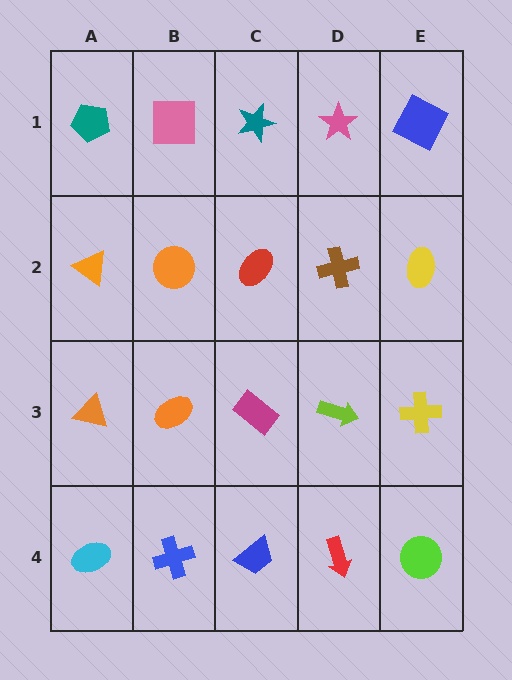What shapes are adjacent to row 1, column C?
A red ellipse (row 2, column C), a pink square (row 1, column B), a pink star (row 1, column D).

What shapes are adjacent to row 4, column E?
A yellow cross (row 3, column E), a red arrow (row 4, column D).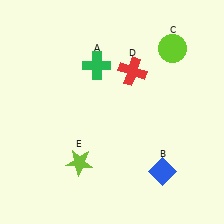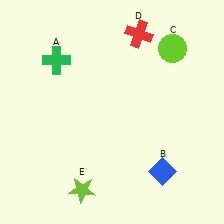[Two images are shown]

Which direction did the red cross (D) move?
The red cross (D) moved up.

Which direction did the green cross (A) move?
The green cross (A) moved left.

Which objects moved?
The objects that moved are: the green cross (A), the red cross (D), the lime star (E).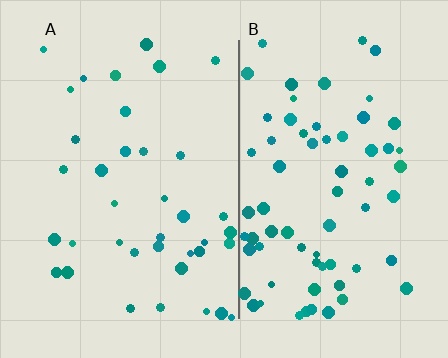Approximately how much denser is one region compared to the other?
Approximately 1.8× — region B over region A.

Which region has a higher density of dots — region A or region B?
B (the right).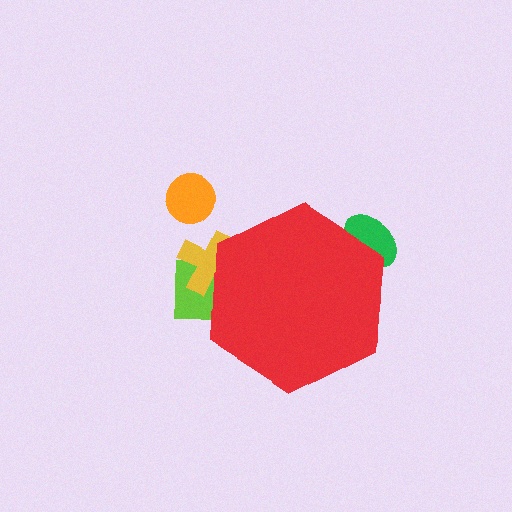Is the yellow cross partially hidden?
Yes, the yellow cross is partially hidden behind the red hexagon.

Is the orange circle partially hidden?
No, the orange circle is fully visible.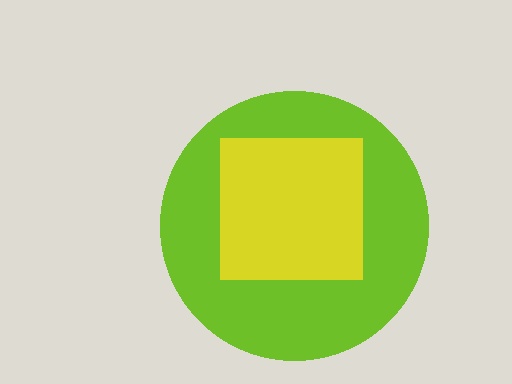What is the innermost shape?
The yellow square.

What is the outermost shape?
The lime circle.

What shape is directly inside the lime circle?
The yellow square.